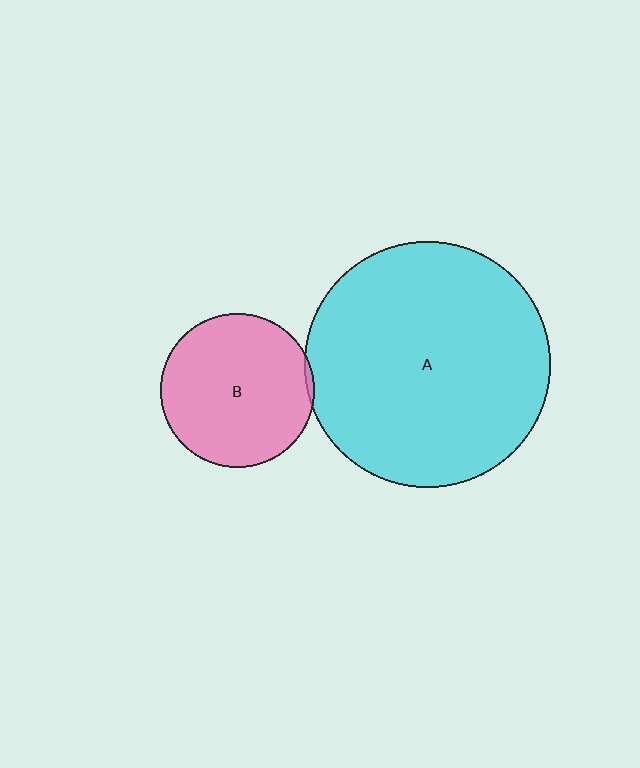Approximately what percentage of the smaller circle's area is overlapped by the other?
Approximately 5%.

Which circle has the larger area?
Circle A (cyan).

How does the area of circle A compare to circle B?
Approximately 2.6 times.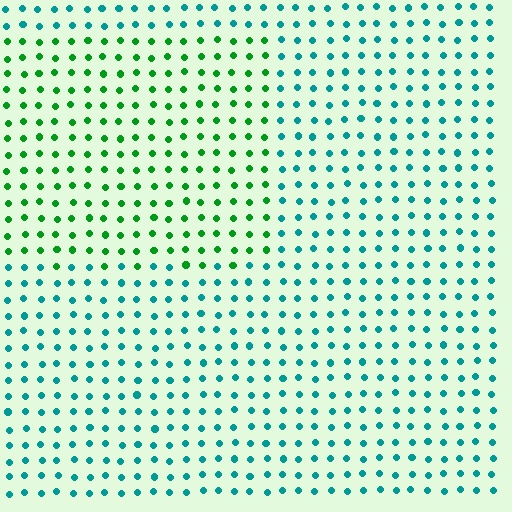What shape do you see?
I see a rectangle.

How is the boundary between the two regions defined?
The boundary is defined purely by a slight shift in hue (about 48 degrees). Spacing, size, and orientation are identical on both sides.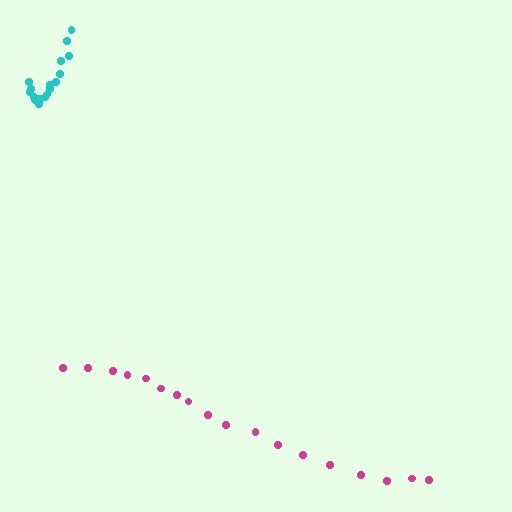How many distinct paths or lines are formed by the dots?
There are 2 distinct paths.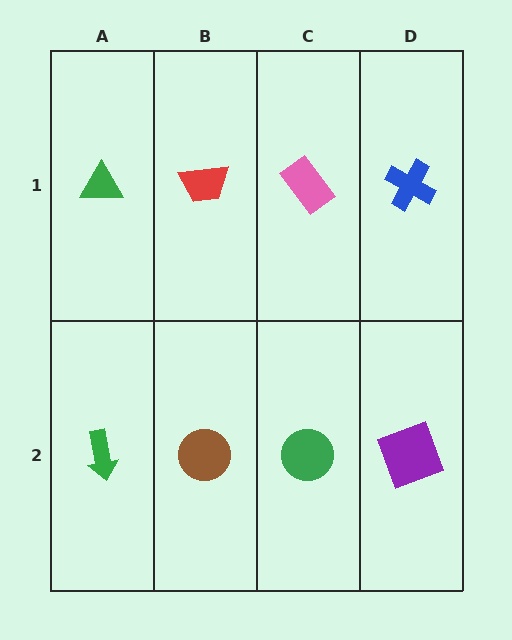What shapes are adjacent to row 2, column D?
A blue cross (row 1, column D), a green circle (row 2, column C).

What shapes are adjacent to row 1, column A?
A green arrow (row 2, column A), a red trapezoid (row 1, column B).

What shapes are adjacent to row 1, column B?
A brown circle (row 2, column B), a green triangle (row 1, column A), a pink rectangle (row 1, column C).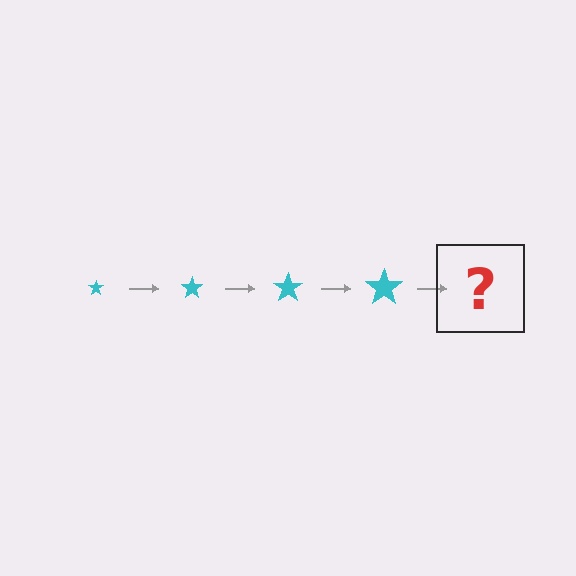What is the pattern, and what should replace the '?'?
The pattern is that the star gets progressively larger each step. The '?' should be a cyan star, larger than the previous one.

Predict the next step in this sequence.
The next step is a cyan star, larger than the previous one.